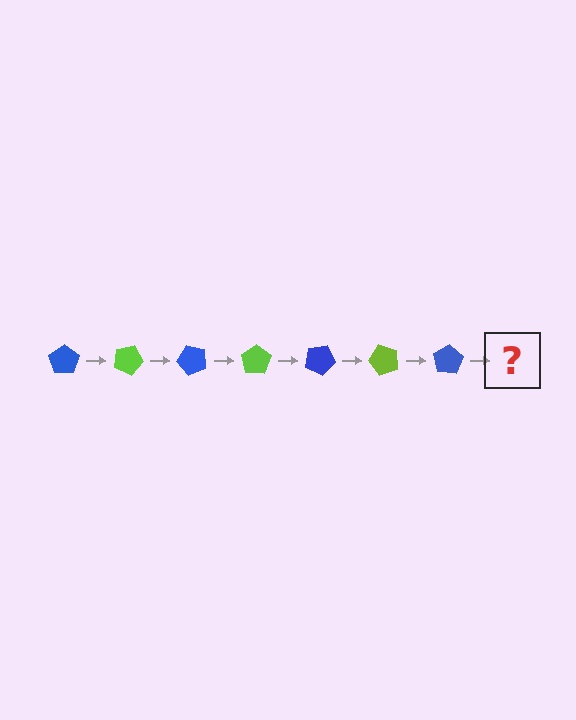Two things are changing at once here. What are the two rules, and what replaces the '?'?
The two rules are that it rotates 25 degrees each step and the color cycles through blue and lime. The '?' should be a lime pentagon, rotated 175 degrees from the start.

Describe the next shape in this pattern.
It should be a lime pentagon, rotated 175 degrees from the start.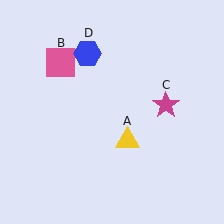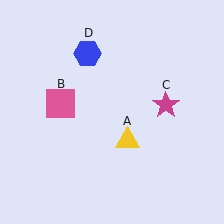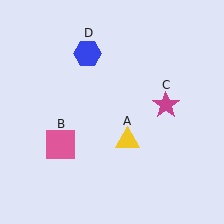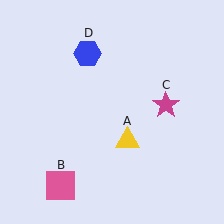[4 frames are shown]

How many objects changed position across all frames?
1 object changed position: pink square (object B).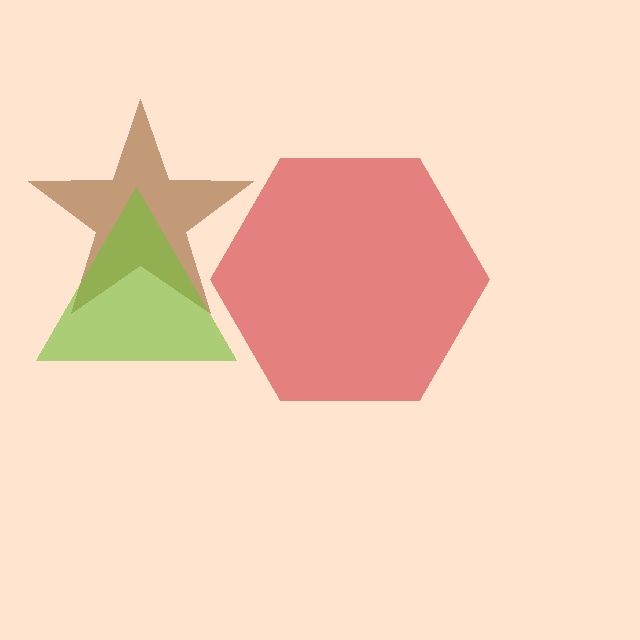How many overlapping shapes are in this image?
There are 3 overlapping shapes in the image.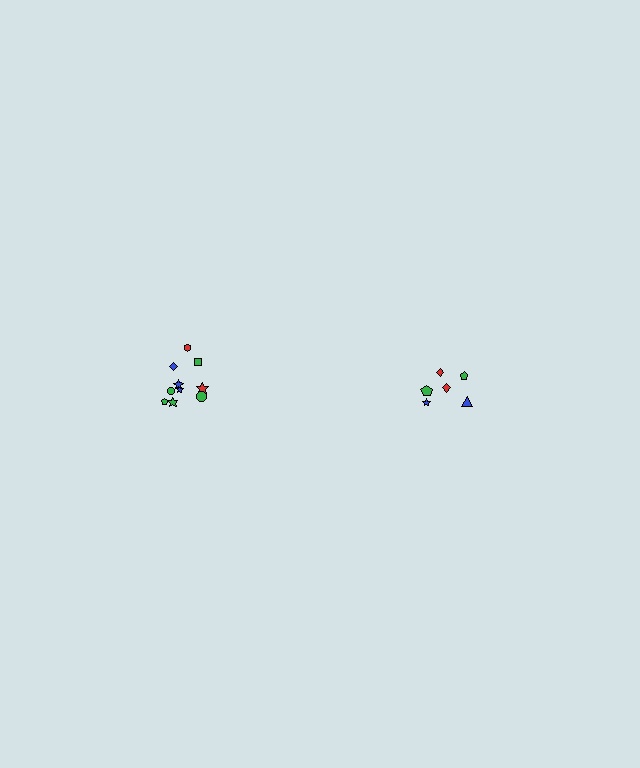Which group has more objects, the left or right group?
The left group.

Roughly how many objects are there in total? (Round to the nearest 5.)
Roughly 15 objects in total.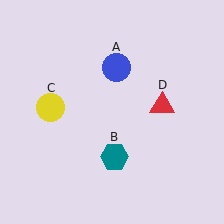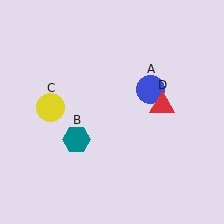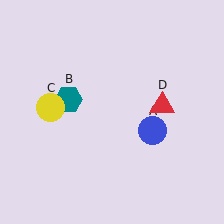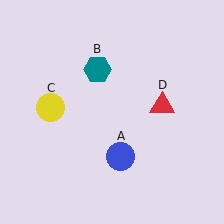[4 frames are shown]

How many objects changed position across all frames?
2 objects changed position: blue circle (object A), teal hexagon (object B).